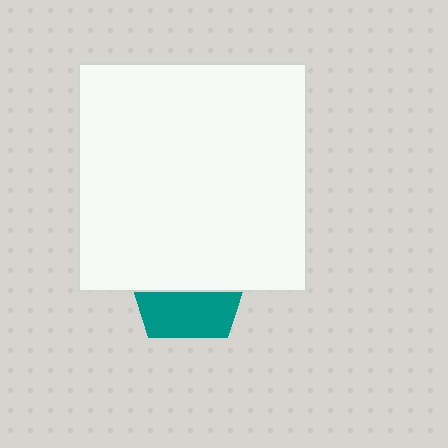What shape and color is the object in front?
The object in front is a white square.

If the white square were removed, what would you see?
You would see the complete teal pentagon.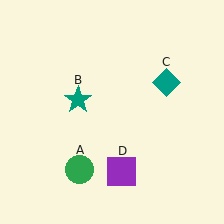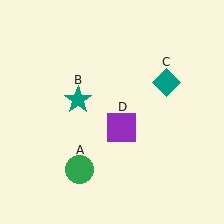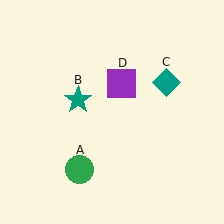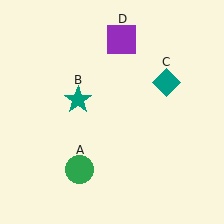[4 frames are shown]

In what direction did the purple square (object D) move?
The purple square (object D) moved up.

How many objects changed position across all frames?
1 object changed position: purple square (object D).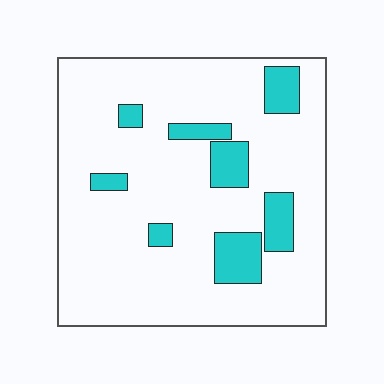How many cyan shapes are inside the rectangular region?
8.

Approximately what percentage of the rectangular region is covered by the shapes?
Approximately 15%.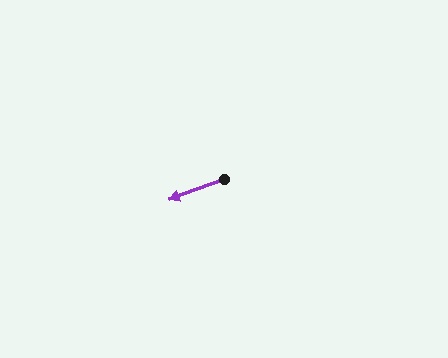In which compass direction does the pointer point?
West.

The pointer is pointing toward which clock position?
Roughly 8 o'clock.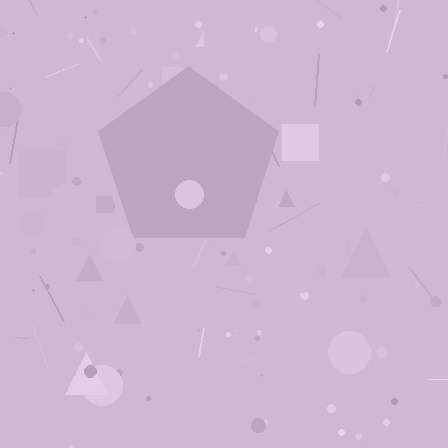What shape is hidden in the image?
A pentagon is hidden in the image.